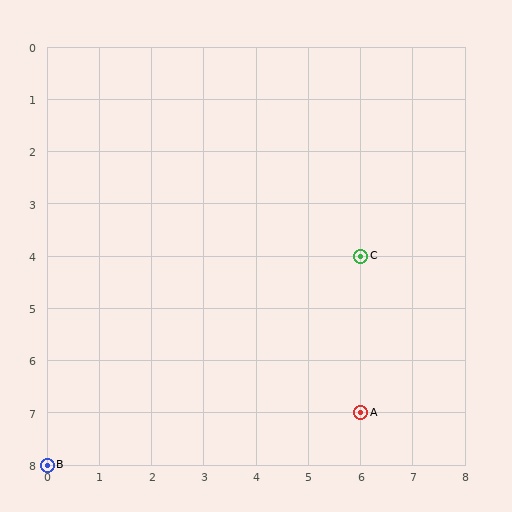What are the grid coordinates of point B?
Point B is at grid coordinates (0, 8).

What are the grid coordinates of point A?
Point A is at grid coordinates (6, 7).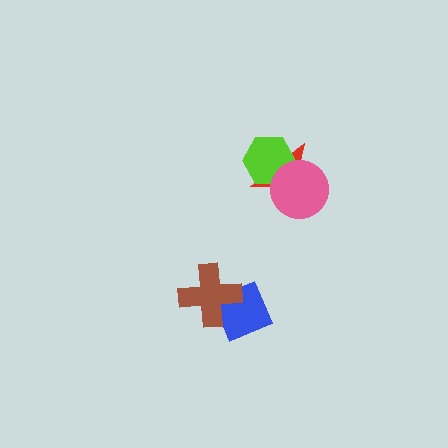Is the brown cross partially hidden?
No, no other shape covers it.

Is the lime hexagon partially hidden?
Yes, it is partially covered by another shape.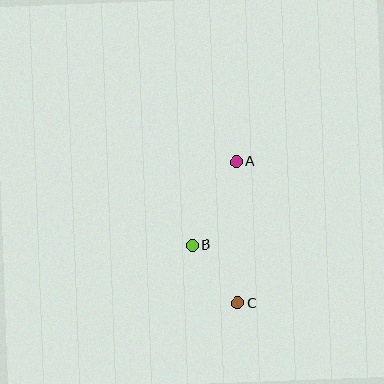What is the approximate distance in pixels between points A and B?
The distance between A and B is approximately 95 pixels.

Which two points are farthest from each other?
Points A and C are farthest from each other.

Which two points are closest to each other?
Points B and C are closest to each other.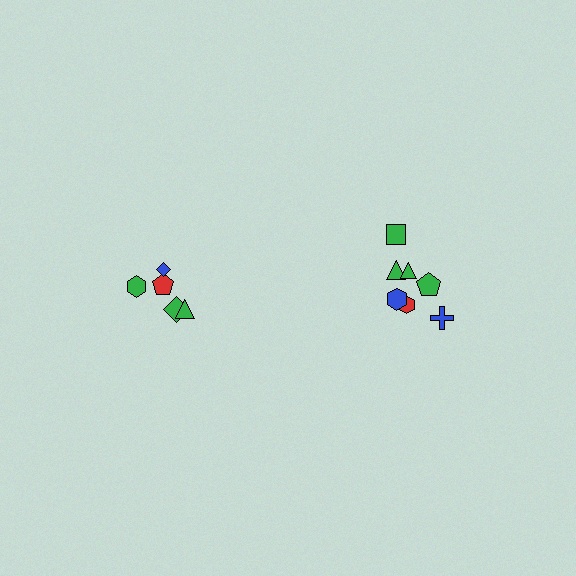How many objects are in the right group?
There are 7 objects.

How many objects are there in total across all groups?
There are 12 objects.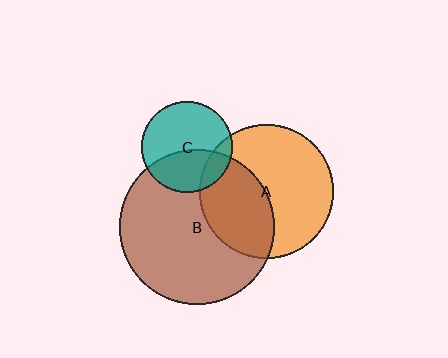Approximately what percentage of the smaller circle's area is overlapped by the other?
Approximately 40%.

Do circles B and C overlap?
Yes.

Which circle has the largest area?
Circle B (brown).